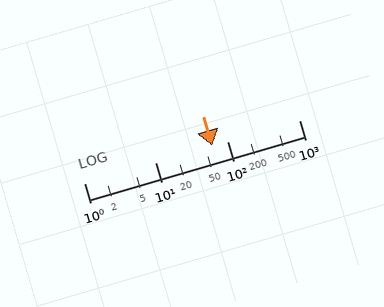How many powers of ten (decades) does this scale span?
The scale spans 3 decades, from 1 to 1000.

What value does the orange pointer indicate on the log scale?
The pointer indicates approximately 61.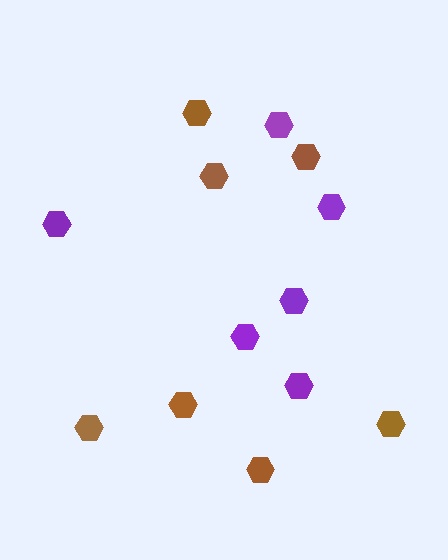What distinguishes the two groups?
There are 2 groups: one group of brown hexagons (7) and one group of purple hexagons (6).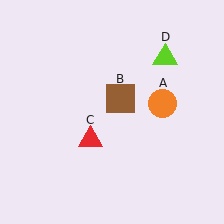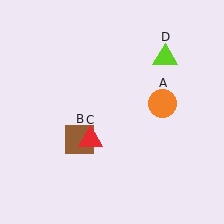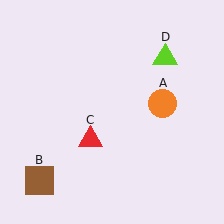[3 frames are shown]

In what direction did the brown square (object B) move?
The brown square (object B) moved down and to the left.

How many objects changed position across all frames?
1 object changed position: brown square (object B).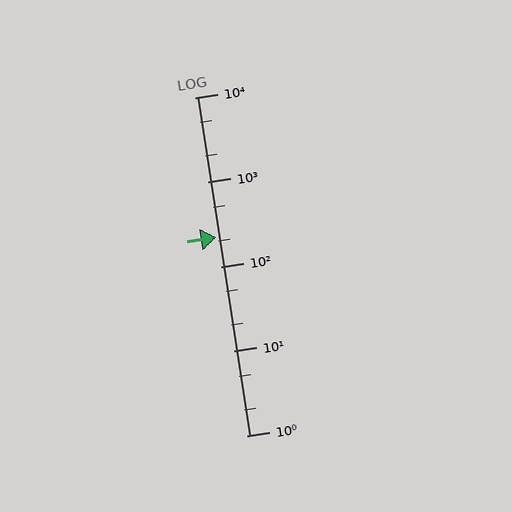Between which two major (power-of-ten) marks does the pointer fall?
The pointer is between 100 and 1000.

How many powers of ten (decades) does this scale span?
The scale spans 4 decades, from 1 to 10000.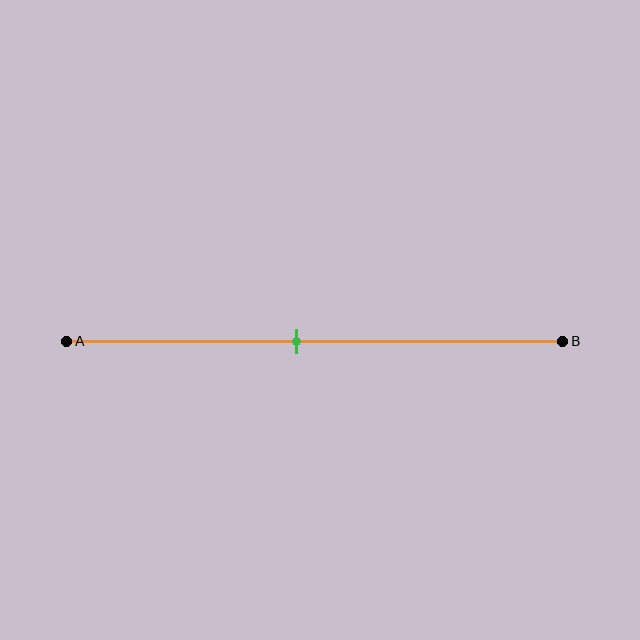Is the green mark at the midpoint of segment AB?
No, the mark is at about 45% from A, not at the 50% midpoint.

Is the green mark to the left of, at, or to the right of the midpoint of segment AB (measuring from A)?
The green mark is to the left of the midpoint of segment AB.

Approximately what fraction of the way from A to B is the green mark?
The green mark is approximately 45% of the way from A to B.